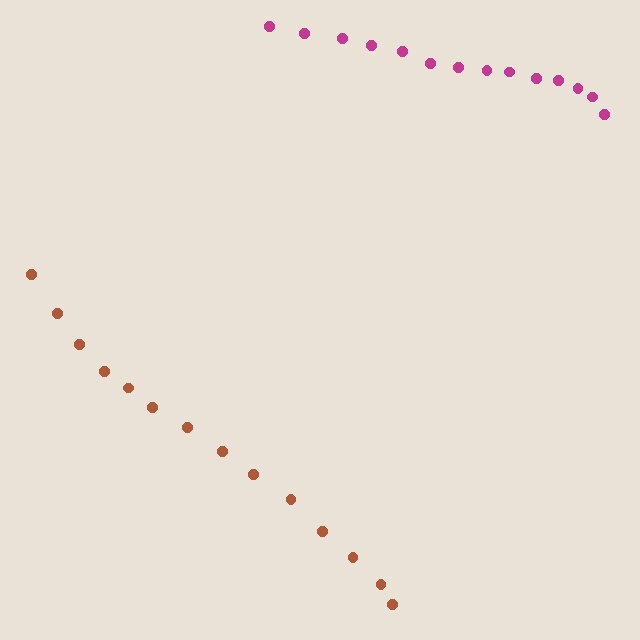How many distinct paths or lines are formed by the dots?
There are 2 distinct paths.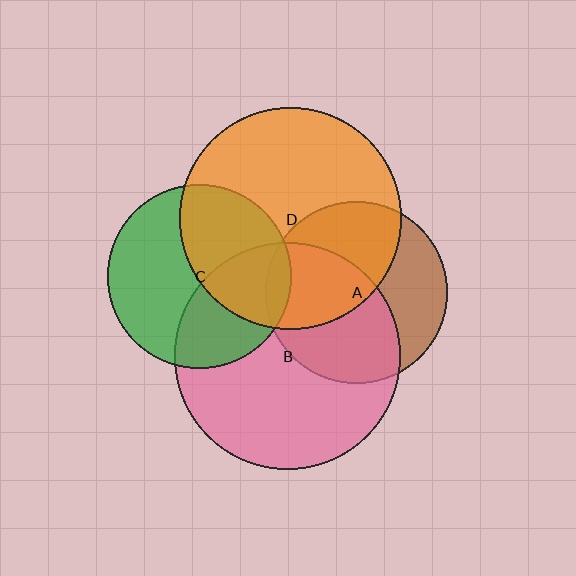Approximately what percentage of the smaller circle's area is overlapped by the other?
Approximately 5%.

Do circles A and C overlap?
Yes.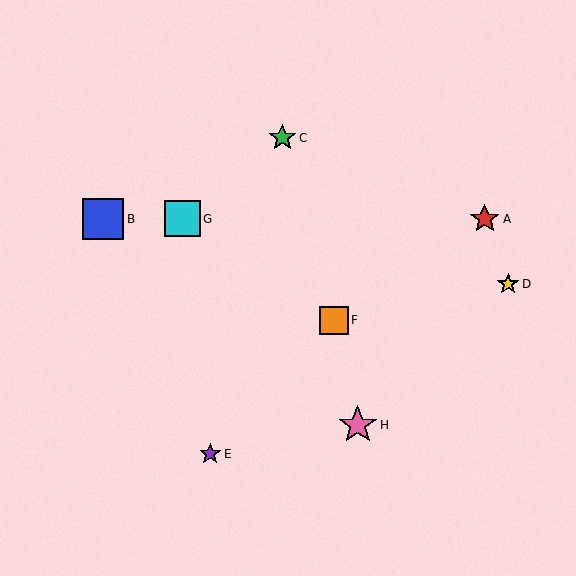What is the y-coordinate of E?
Object E is at y≈454.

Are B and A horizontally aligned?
Yes, both are at y≈219.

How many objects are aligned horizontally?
3 objects (A, B, G) are aligned horizontally.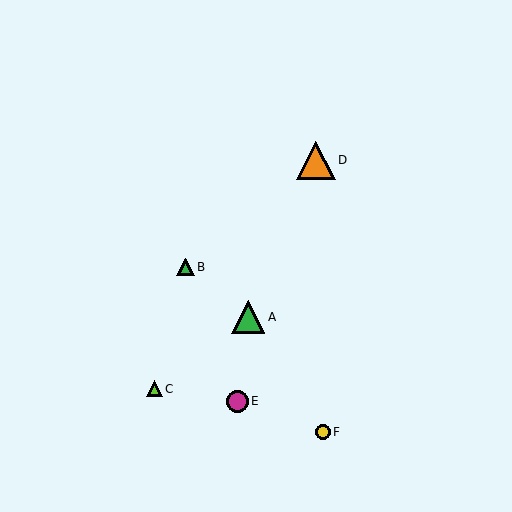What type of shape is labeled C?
Shape C is a lime triangle.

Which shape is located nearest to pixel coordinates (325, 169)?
The orange triangle (labeled D) at (316, 160) is nearest to that location.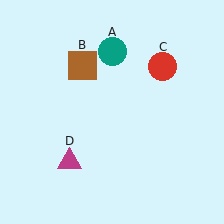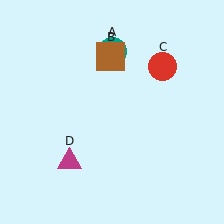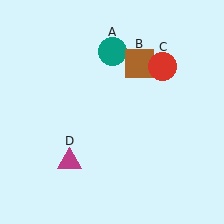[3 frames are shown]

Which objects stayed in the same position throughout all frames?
Teal circle (object A) and red circle (object C) and magenta triangle (object D) remained stationary.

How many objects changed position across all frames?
1 object changed position: brown square (object B).